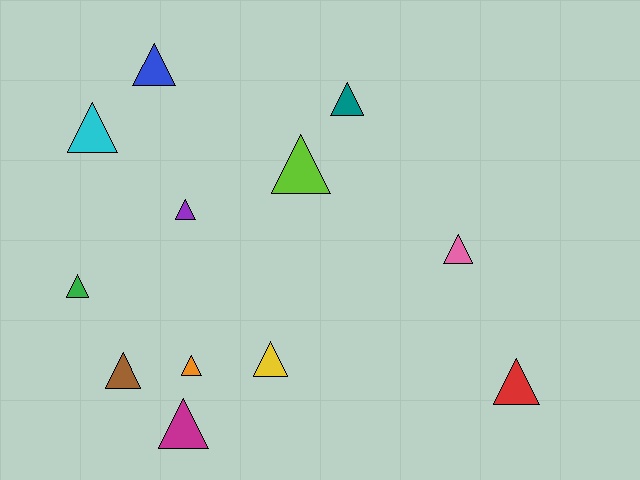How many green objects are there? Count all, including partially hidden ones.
There is 1 green object.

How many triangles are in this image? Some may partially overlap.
There are 12 triangles.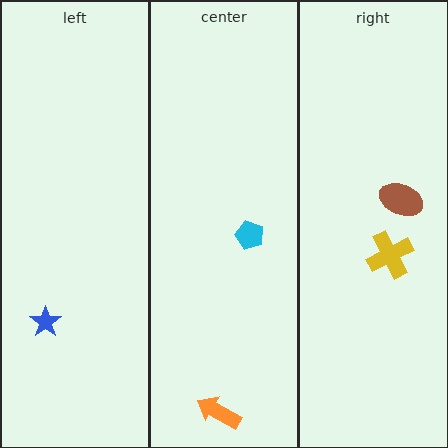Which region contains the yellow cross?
The right region.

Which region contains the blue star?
The left region.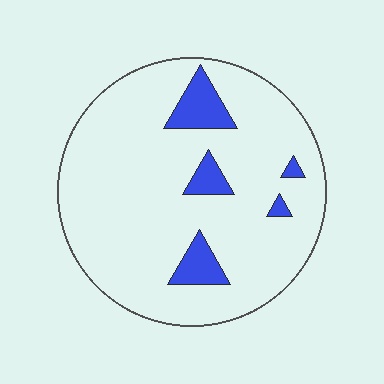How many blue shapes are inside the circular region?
5.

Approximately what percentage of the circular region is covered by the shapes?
Approximately 10%.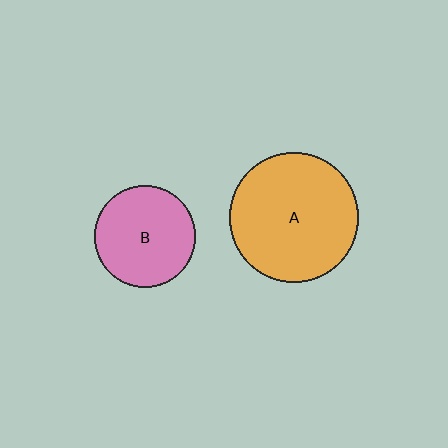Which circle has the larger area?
Circle A (orange).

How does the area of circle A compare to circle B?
Approximately 1.6 times.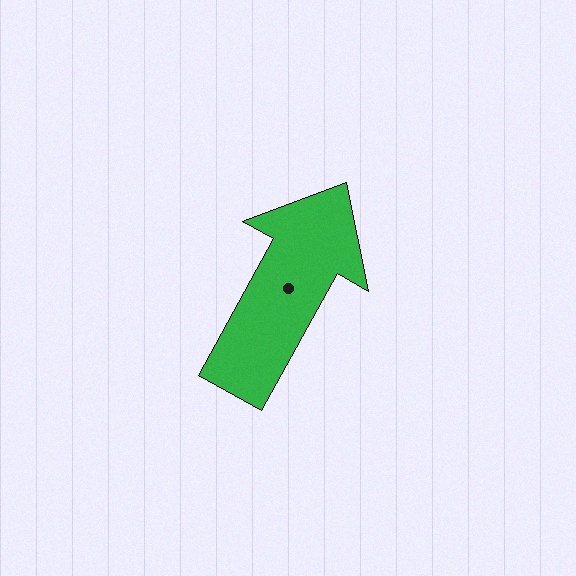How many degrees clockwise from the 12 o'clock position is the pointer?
Approximately 29 degrees.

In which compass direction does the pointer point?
Northeast.